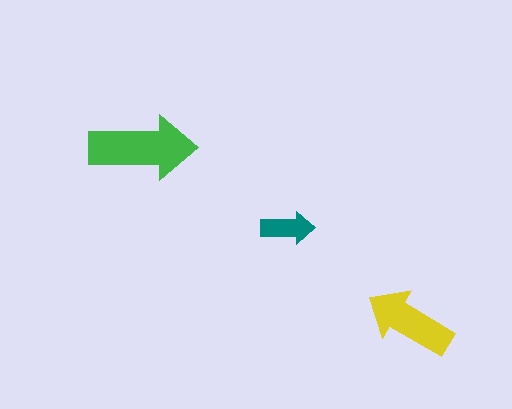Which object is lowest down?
The yellow arrow is bottommost.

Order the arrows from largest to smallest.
the green one, the yellow one, the teal one.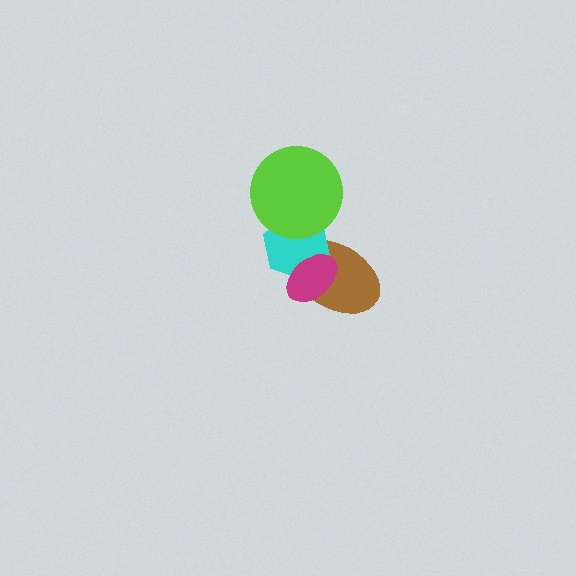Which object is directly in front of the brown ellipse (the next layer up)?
The cyan hexagon is directly in front of the brown ellipse.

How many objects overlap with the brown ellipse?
2 objects overlap with the brown ellipse.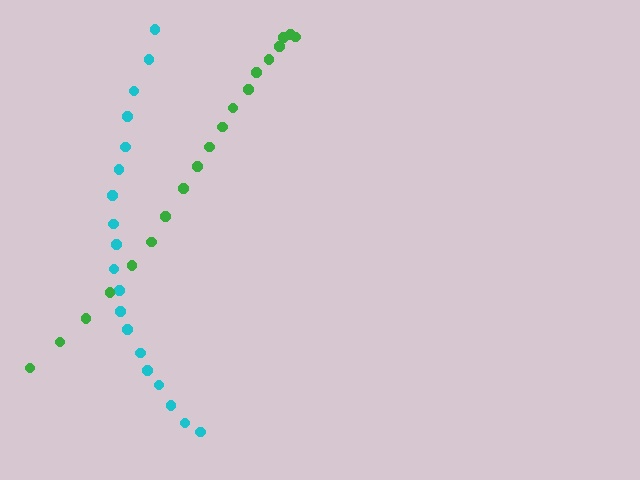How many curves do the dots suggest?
There are 2 distinct paths.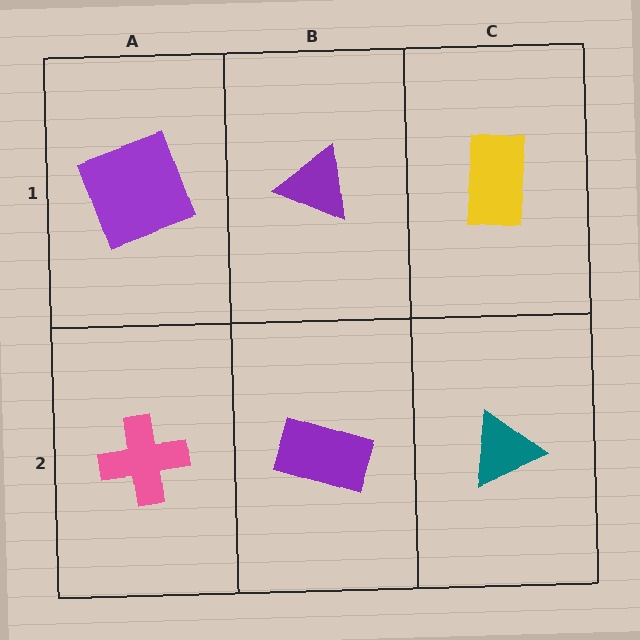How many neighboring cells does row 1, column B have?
3.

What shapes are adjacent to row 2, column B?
A purple triangle (row 1, column B), a pink cross (row 2, column A), a teal triangle (row 2, column C).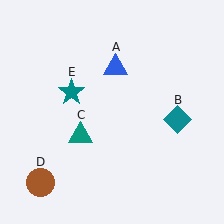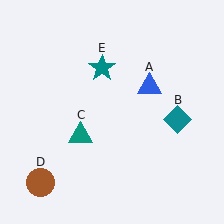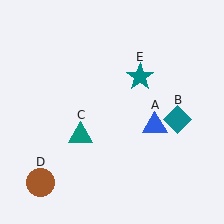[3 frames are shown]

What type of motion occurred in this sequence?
The blue triangle (object A), teal star (object E) rotated clockwise around the center of the scene.